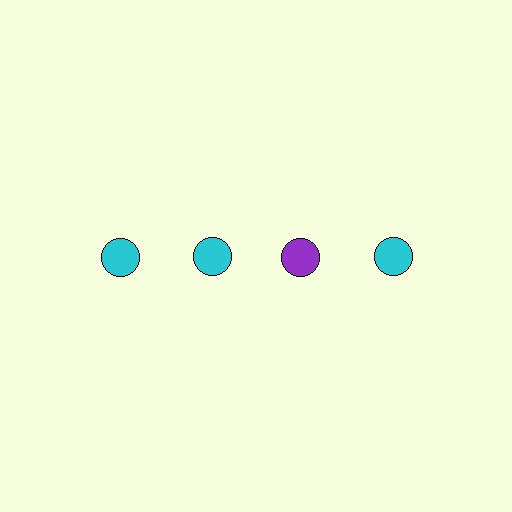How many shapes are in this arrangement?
There are 4 shapes arranged in a grid pattern.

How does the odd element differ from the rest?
It has a different color: purple instead of cyan.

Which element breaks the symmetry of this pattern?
The purple circle in the top row, center column breaks the symmetry. All other shapes are cyan circles.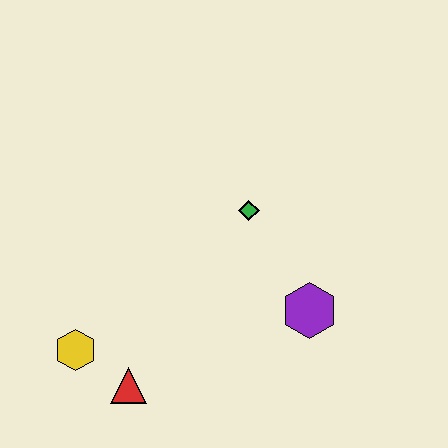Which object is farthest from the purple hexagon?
The yellow hexagon is farthest from the purple hexagon.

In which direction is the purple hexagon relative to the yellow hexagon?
The purple hexagon is to the right of the yellow hexagon.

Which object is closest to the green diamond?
The purple hexagon is closest to the green diamond.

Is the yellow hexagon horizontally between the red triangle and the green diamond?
No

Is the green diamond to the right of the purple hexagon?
No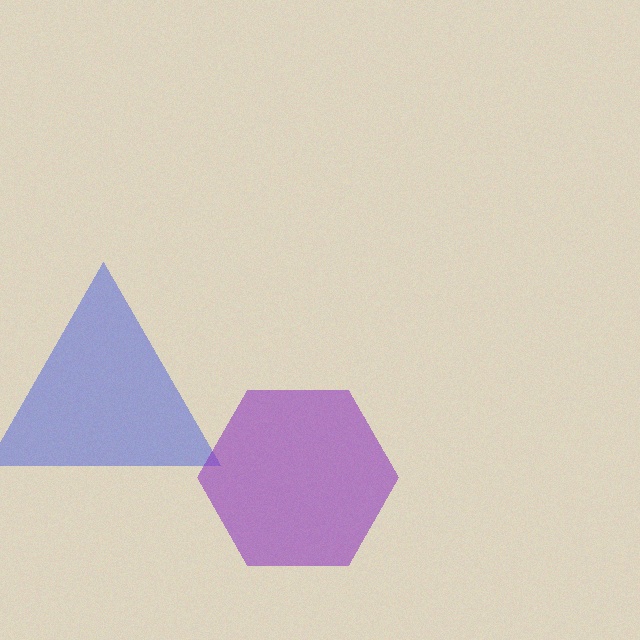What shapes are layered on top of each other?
The layered shapes are: a blue triangle, a purple hexagon.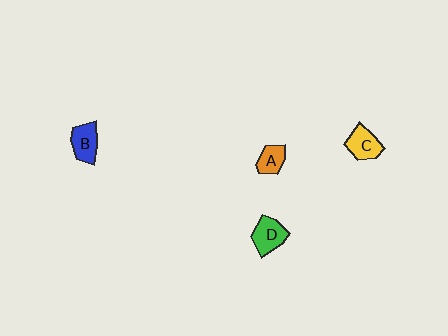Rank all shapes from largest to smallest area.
From largest to smallest: D (green), C (yellow), B (blue), A (orange).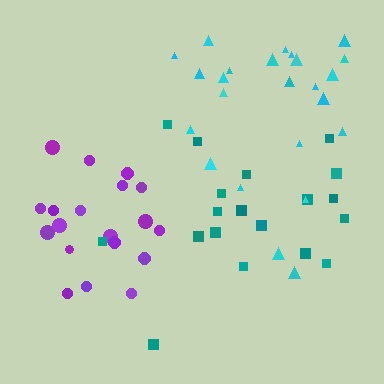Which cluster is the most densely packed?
Purple.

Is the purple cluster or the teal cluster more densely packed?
Purple.